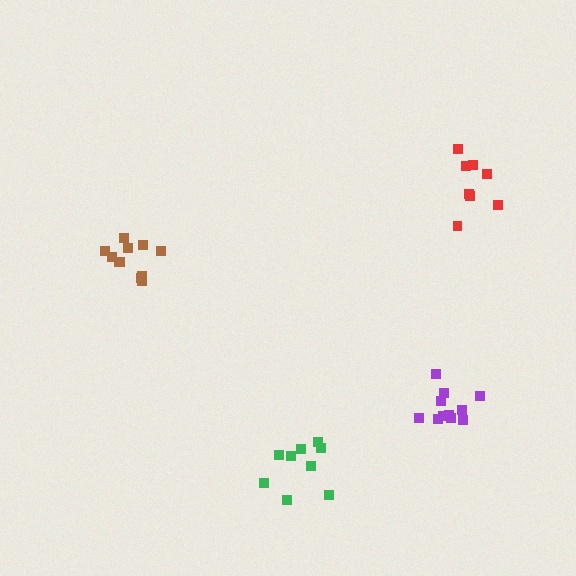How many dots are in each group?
Group 1: 9 dots, Group 2: 11 dots, Group 3: 11 dots, Group 4: 8 dots (39 total).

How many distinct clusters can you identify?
There are 4 distinct clusters.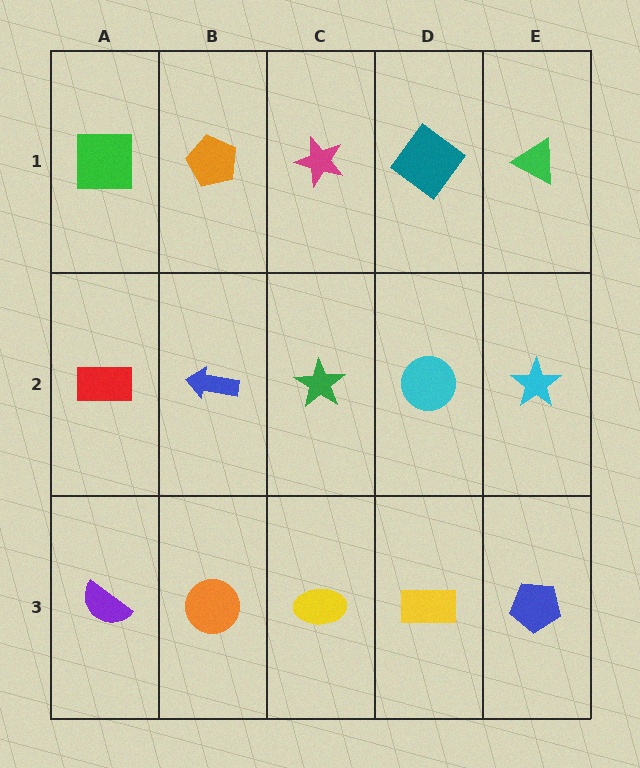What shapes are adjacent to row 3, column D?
A cyan circle (row 2, column D), a yellow ellipse (row 3, column C), a blue pentagon (row 3, column E).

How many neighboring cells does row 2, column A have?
3.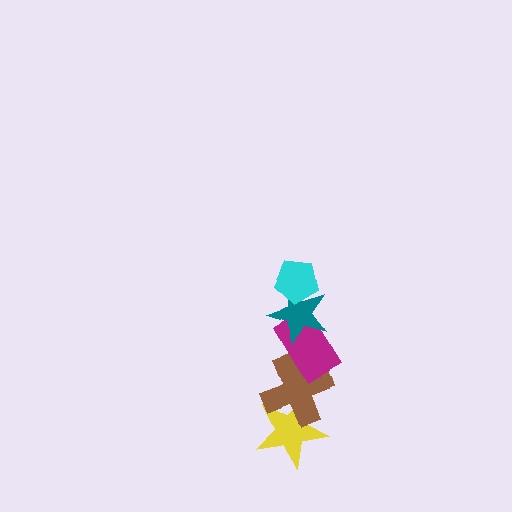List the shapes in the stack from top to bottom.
From top to bottom: the cyan pentagon, the teal star, the magenta rectangle, the brown cross, the yellow star.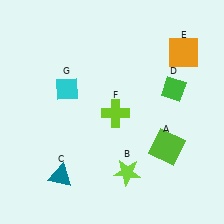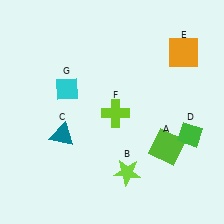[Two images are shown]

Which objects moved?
The objects that moved are: the teal triangle (C), the green diamond (D).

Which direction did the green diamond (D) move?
The green diamond (D) moved down.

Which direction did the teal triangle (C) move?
The teal triangle (C) moved up.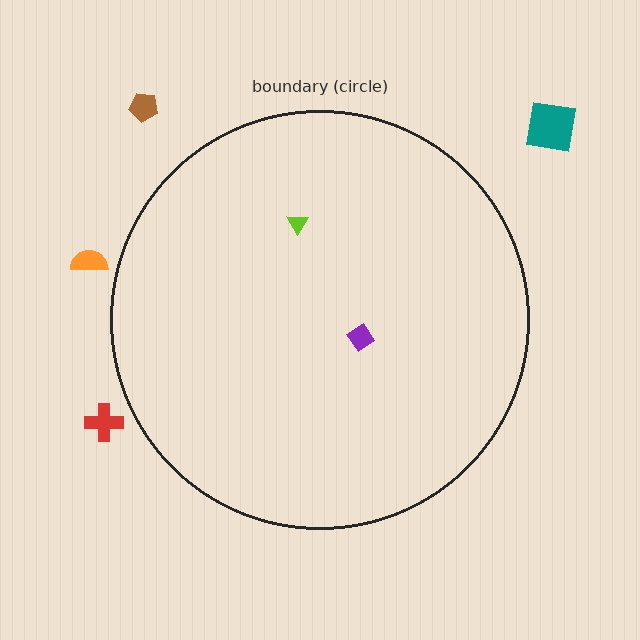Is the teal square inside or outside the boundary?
Outside.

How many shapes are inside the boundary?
2 inside, 4 outside.